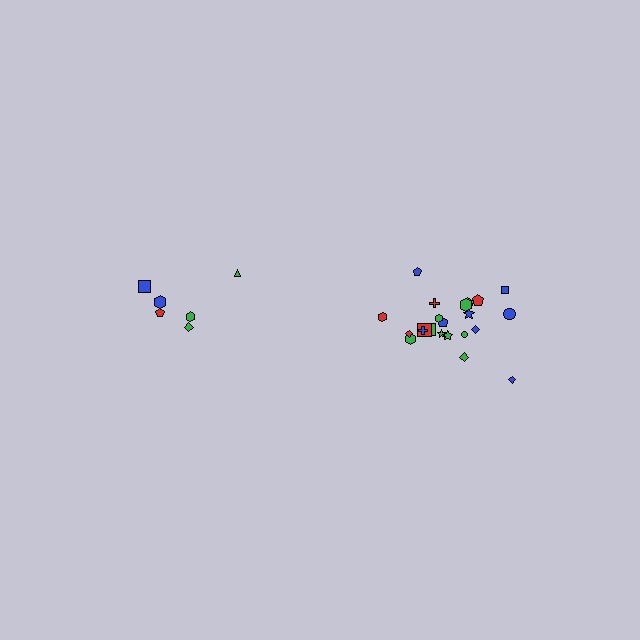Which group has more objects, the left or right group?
The right group.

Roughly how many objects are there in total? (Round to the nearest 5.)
Roughly 30 objects in total.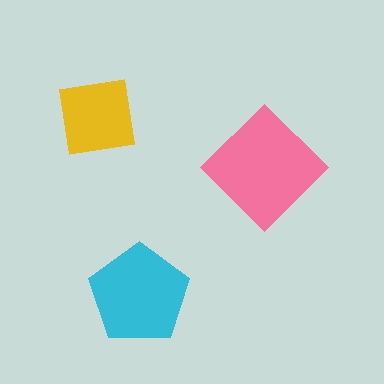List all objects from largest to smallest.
The pink diamond, the cyan pentagon, the yellow square.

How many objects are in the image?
There are 3 objects in the image.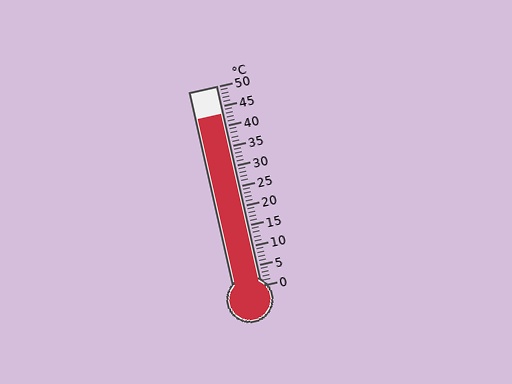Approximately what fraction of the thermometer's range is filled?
The thermometer is filled to approximately 85% of its range.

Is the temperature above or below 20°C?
The temperature is above 20°C.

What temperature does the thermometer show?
The thermometer shows approximately 43°C.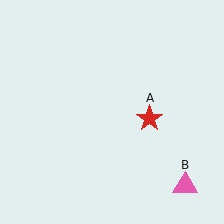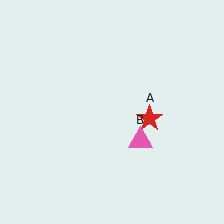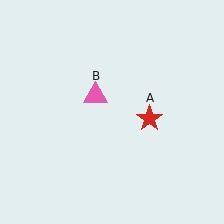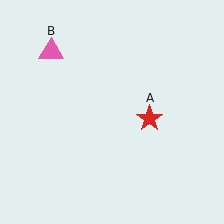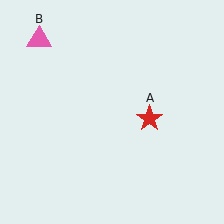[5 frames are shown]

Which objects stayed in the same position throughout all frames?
Red star (object A) remained stationary.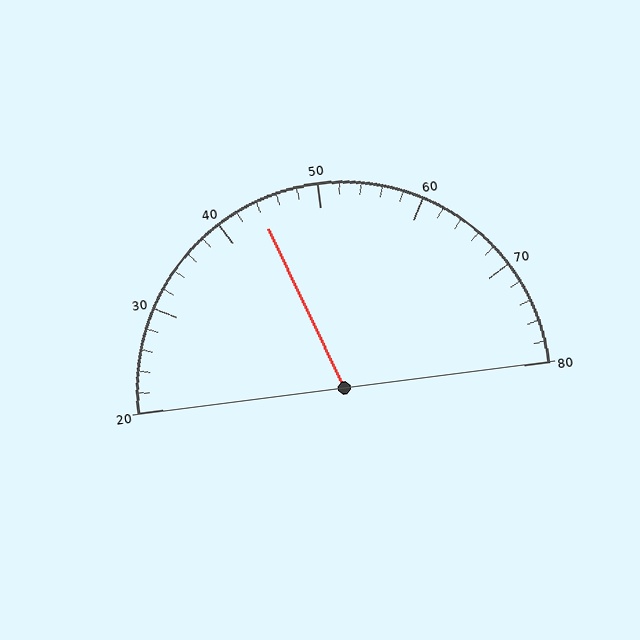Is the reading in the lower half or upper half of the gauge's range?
The reading is in the lower half of the range (20 to 80).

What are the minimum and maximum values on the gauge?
The gauge ranges from 20 to 80.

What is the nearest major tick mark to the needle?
The nearest major tick mark is 40.